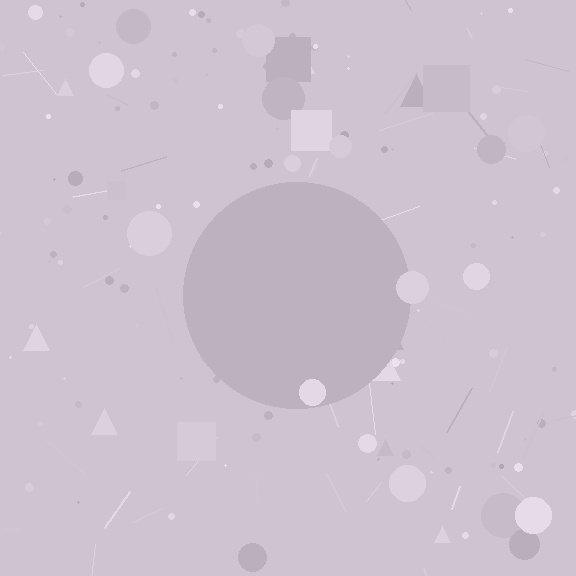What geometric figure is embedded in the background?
A circle is embedded in the background.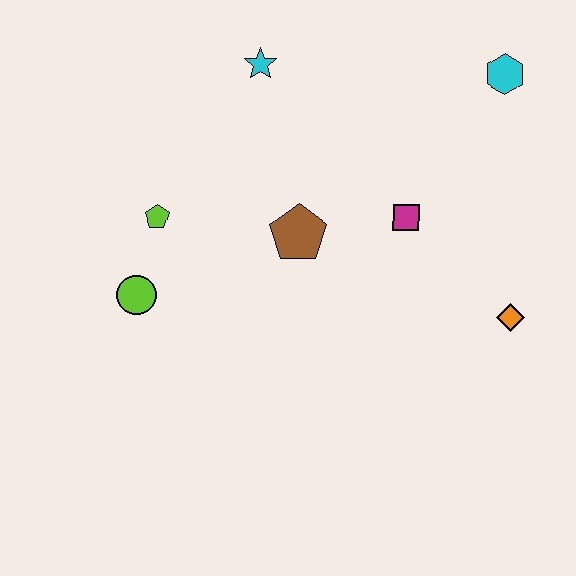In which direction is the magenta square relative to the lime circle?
The magenta square is to the right of the lime circle.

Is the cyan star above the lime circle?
Yes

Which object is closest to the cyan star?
The brown pentagon is closest to the cyan star.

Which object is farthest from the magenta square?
The lime circle is farthest from the magenta square.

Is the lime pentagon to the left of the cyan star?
Yes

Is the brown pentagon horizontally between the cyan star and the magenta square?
Yes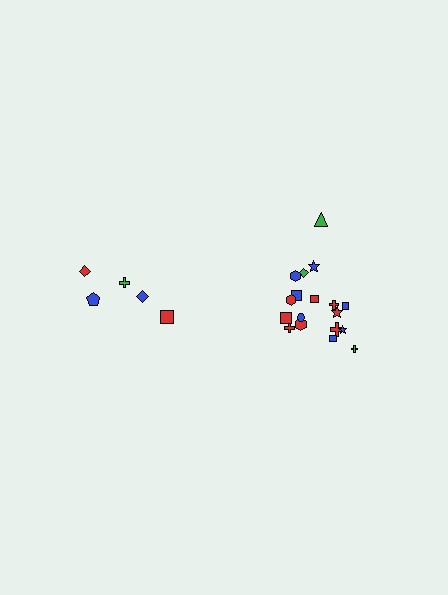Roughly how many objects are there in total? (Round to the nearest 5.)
Roughly 25 objects in total.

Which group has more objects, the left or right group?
The right group.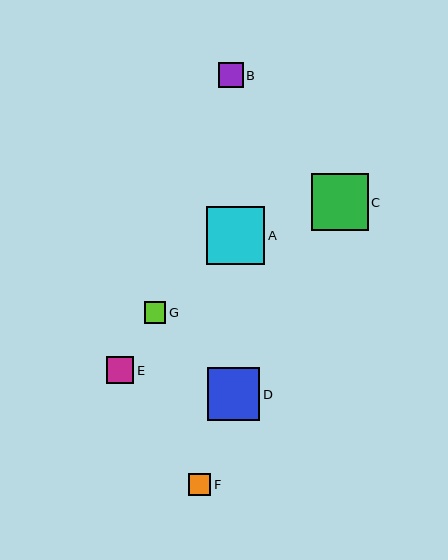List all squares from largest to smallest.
From largest to smallest: A, C, D, E, B, F, G.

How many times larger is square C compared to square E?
Square C is approximately 2.1 times the size of square E.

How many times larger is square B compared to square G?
Square B is approximately 1.1 times the size of square G.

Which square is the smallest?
Square G is the smallest with a size of approximately 22 pixels.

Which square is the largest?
Square A is the largest with a size of approximately 58 pixels.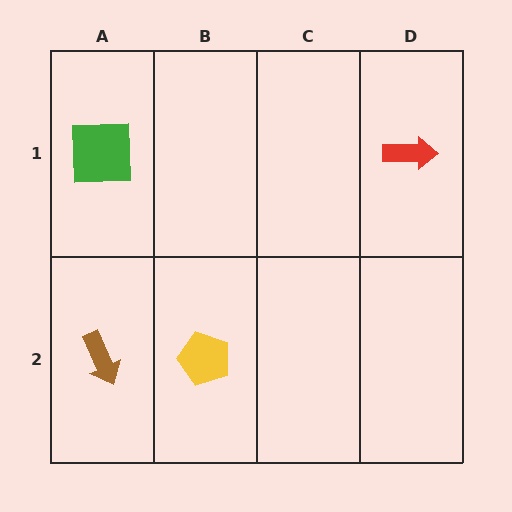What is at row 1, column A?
A green square.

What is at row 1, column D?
A red arrow.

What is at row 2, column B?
A yellow pentagon.